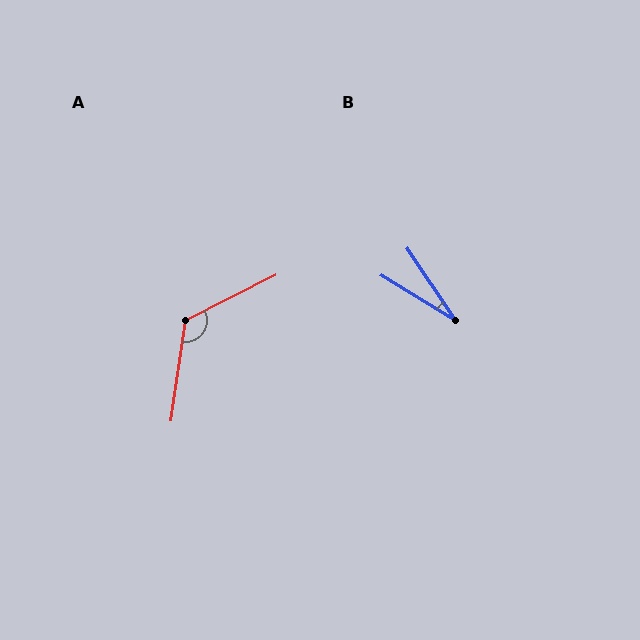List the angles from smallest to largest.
B (25°), A (125°).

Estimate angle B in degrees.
Approximately 25 degrees.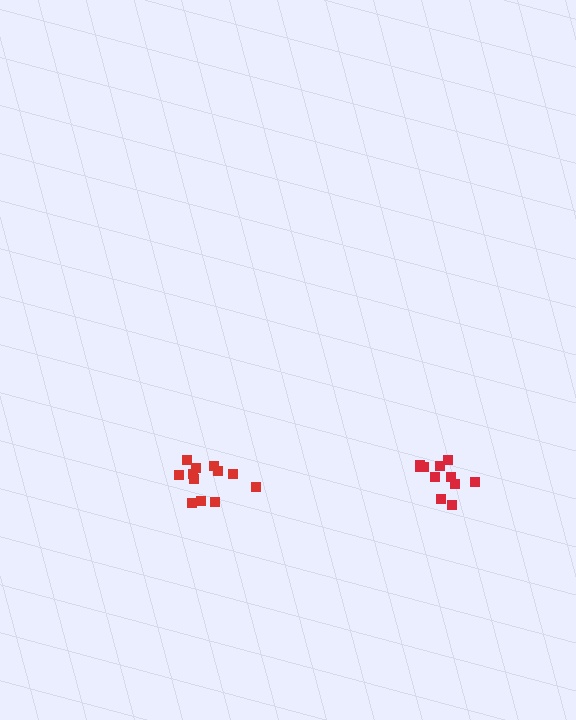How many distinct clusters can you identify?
There are 2 distinct clusters.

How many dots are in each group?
Group 1: 12 dots, Group 2: 11 dots (23 total).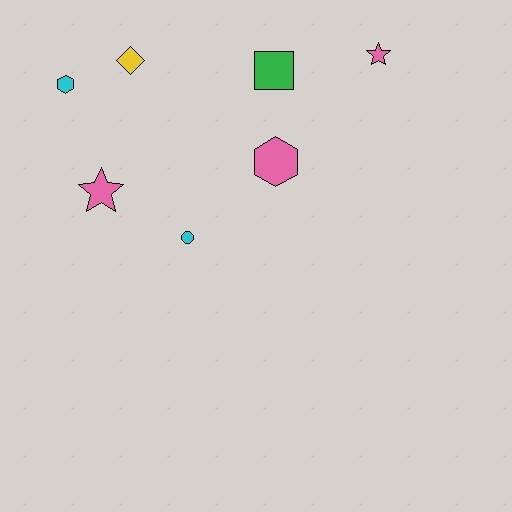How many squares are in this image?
There is 1 square.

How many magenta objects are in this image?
There are no magenta objects.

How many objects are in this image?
There are 7 objects.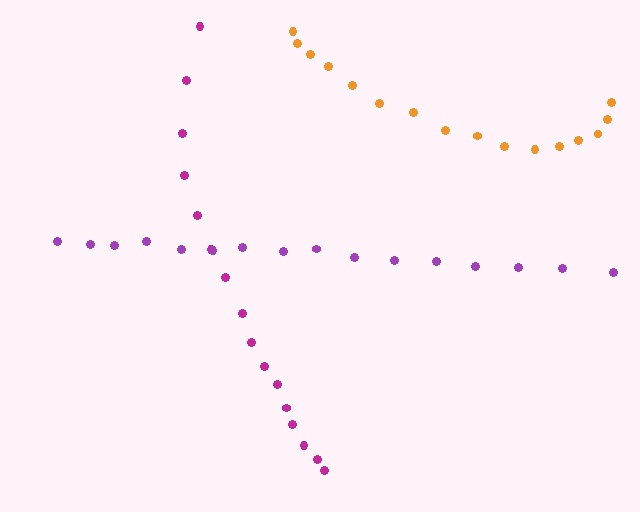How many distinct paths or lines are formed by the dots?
There are 3 distinct paths.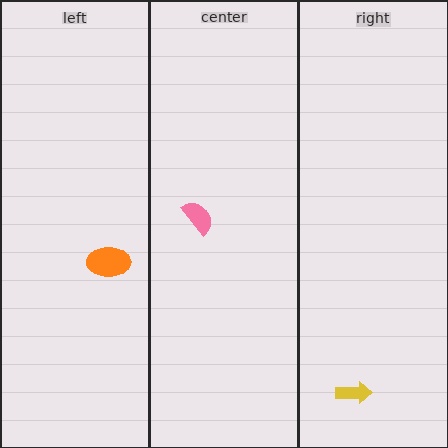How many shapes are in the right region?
1.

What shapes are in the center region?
The pink semicircle.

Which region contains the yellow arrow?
The right region.